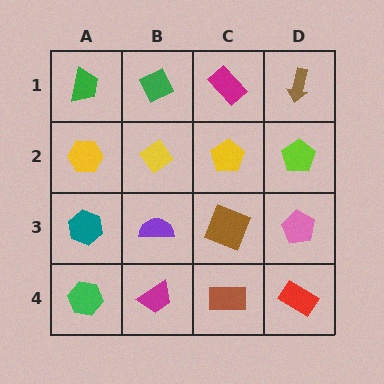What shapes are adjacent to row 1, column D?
A lime pentagon (row 2, column D), a magenta rectangle (row 1, column C).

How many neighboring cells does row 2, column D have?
3.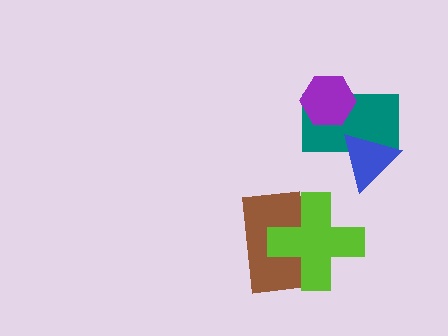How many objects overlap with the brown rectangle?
1 object overlaps with the brown rectangle.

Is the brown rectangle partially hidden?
Yes, it is partially covered by another shape.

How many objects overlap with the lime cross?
1 object overlaps with the lime cross.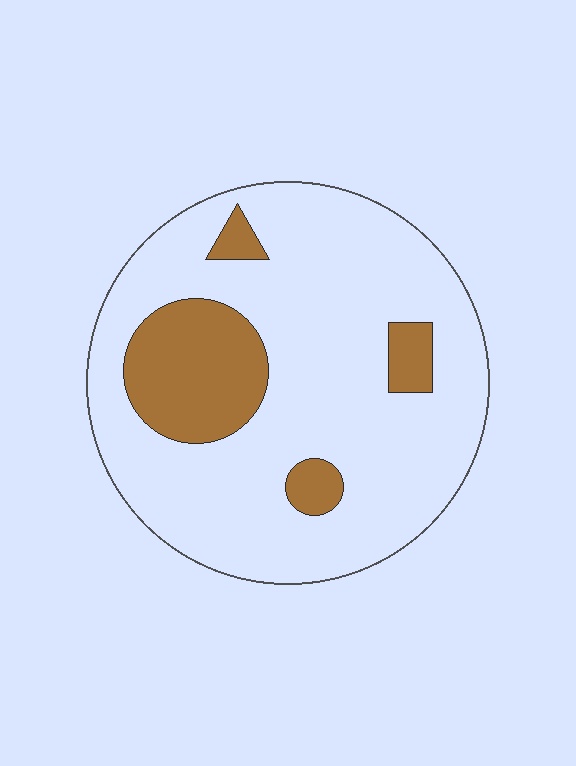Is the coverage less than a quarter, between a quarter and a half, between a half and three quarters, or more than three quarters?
Less than a quarter.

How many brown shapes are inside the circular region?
4.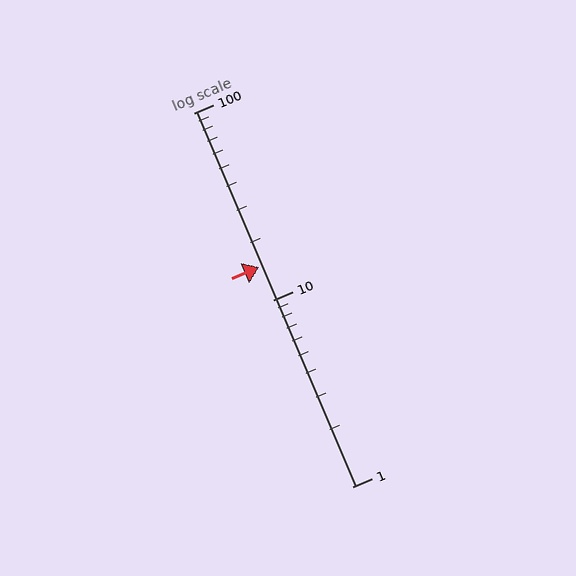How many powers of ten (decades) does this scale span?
The scale spans 2 decades, from 1 to 100.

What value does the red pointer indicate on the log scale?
The pointer indicates approximately 15.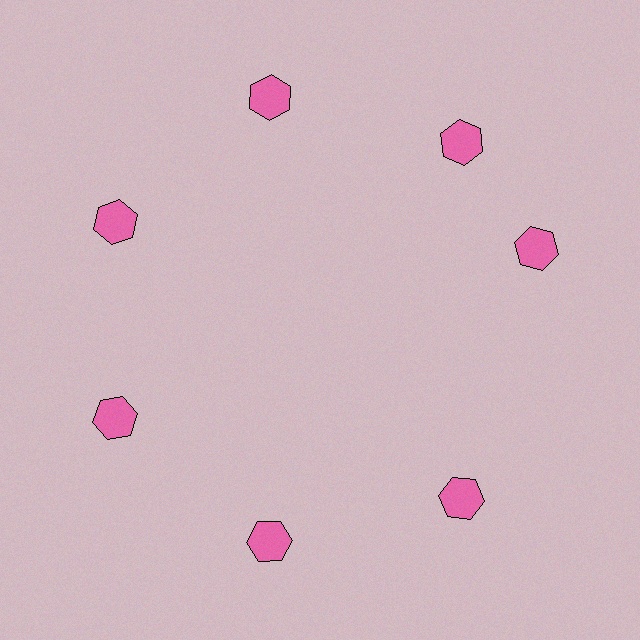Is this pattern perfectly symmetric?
No. The 7 pink hexagons are arranged in a ring, but one element near the 3 o'clock position is rotated out of alignment along the ring, breaking the 7-fold rotational symmetry.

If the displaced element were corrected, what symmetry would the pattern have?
It would have 7-fold rotational symmetry — the pattern would map onto itself every 51 degrees.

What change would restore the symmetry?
The symmetry would be restored by rotating it back into even spacing with its neighbors so that all 7 hexagons sit at equal angles and equal distance from the center.